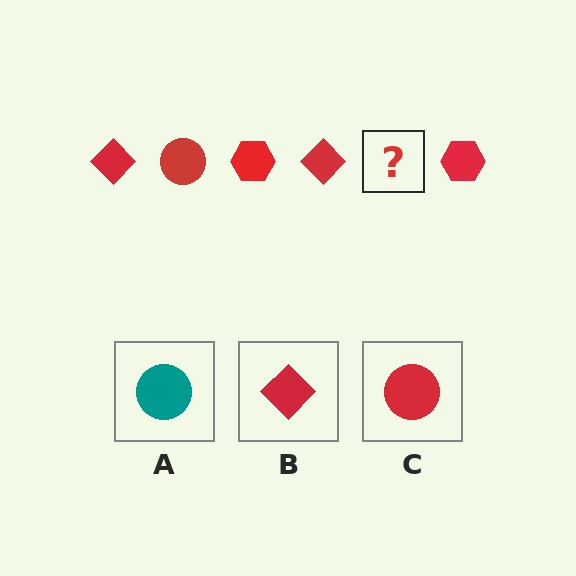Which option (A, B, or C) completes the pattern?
C.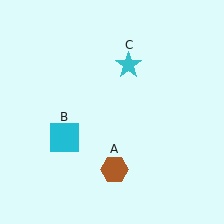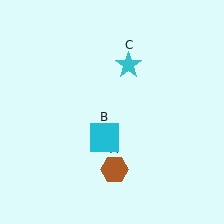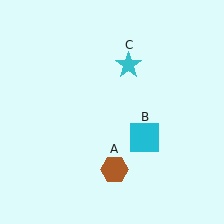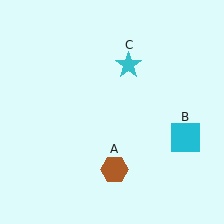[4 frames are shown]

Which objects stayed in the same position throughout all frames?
Brown hexagon (object A) and cyan star (object C) remained stationary.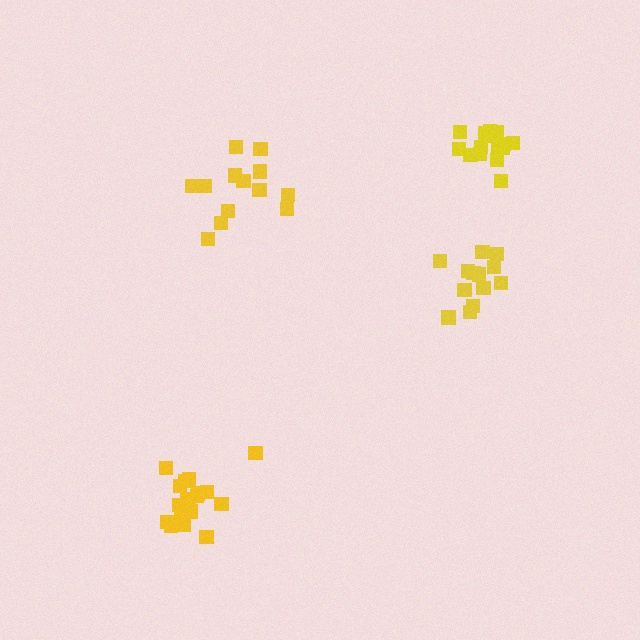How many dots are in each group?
Group 1: 13 dots, Group 2: 15 dots, Group 3: 13 dots, Group 4: 19 dots (60 total).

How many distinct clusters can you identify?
There are 4 distinct clusters.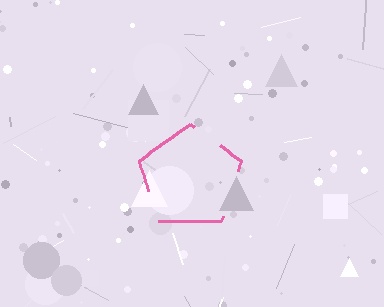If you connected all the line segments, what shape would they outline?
They would outline a pentagon.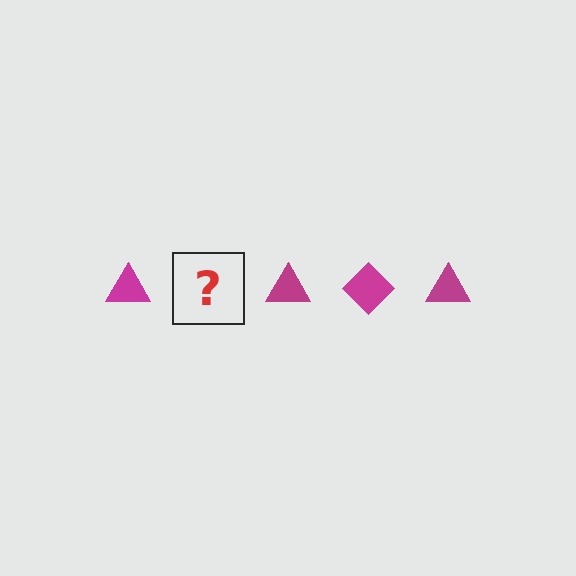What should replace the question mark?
The question mark should be replaced with a magenta diamond.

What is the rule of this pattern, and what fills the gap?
The rule is that the pattern cycles through triangle, diamond shapes in magenta. The gap should be filled with a magenta diamond.